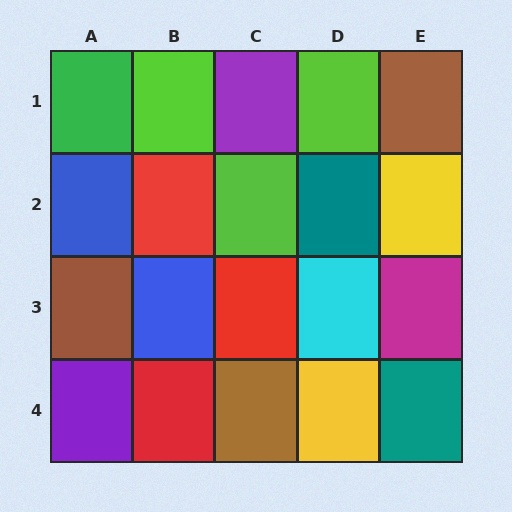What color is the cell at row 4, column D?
Yellow.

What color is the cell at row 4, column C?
Brown.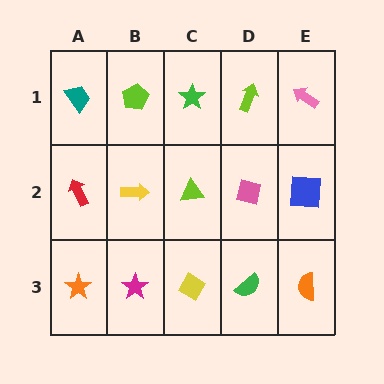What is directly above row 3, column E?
A blue square.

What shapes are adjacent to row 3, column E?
A blue square (row 2, column E), a green semicircle (row 3, column D).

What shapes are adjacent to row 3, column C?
A lime triangle (row 2, column C), a magenta star (row 3, column B), a green semicircle (row 3, column D).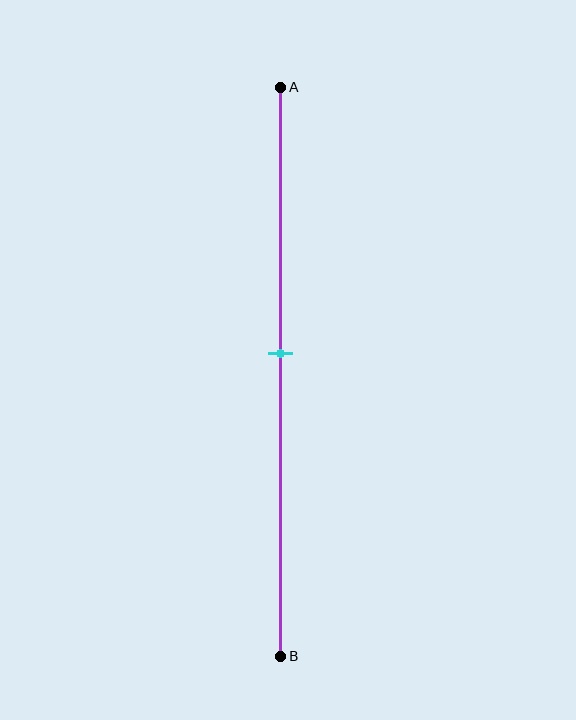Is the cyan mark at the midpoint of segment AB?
No, the mark is at about 45% from A, not at the 50% midpoint.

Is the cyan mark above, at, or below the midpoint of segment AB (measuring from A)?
The cyan mark is above the midpoint of segment AB.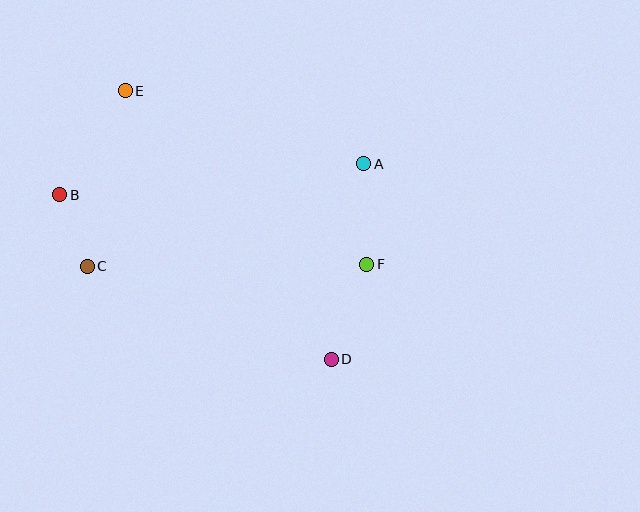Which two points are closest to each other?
Points B and C are closest to each other.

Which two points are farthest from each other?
Points D and E are farthest from each other.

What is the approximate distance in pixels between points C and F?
The distance between C and F is approximately 280 pixels.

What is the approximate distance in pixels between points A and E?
The distance between A and E is approximately 249 pixels.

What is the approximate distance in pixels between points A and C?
The distance between A and C is approximately 295 pixels.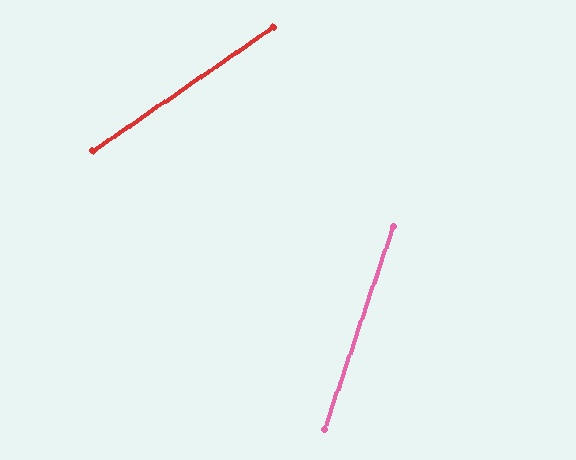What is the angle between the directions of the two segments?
Approximately 37 degrees.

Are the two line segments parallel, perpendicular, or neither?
Neither parallel nor perpendicular — they differ by about 37°.